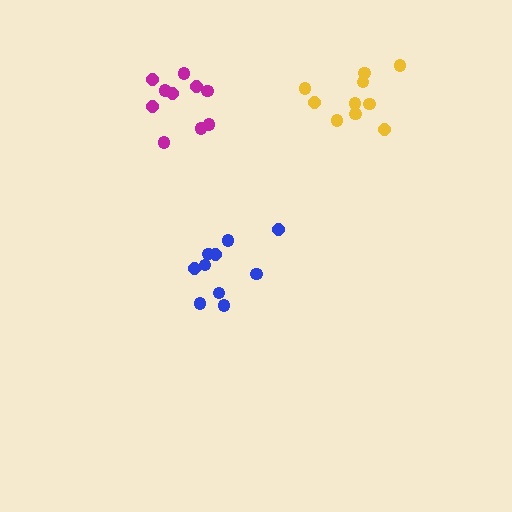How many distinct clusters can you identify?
There are 3 distinct clusters.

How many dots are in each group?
Group 1: 10 dots, Group 2: 10 dots, Group 3: 10 dots (30 total).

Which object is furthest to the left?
The magenta cluster is leftmost.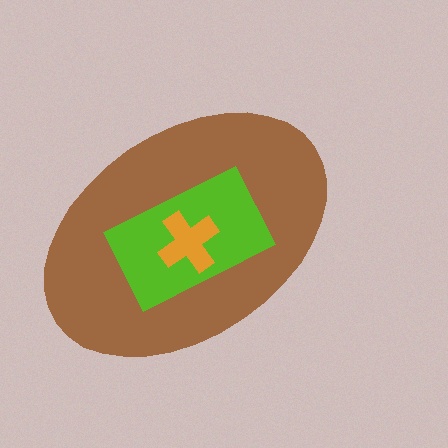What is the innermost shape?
The orange cross.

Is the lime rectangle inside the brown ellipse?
Yes.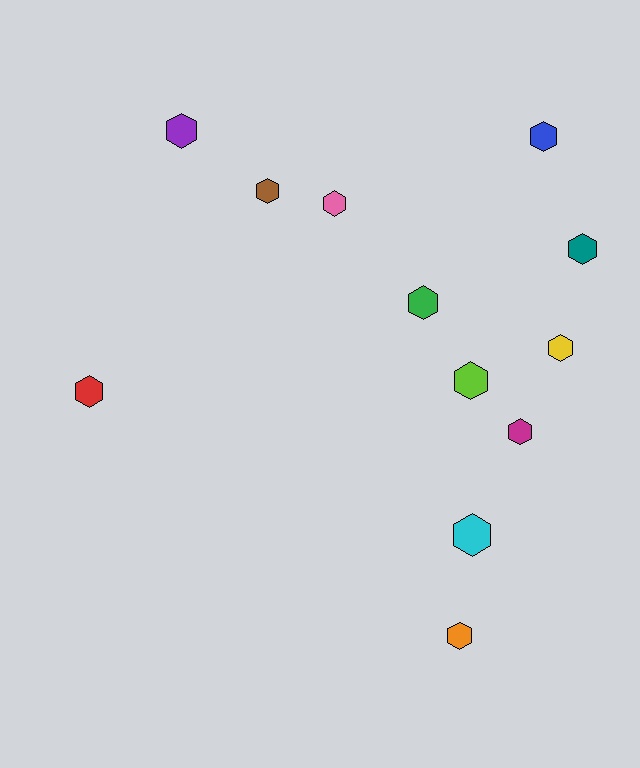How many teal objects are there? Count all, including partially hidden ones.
There is 1 teal object.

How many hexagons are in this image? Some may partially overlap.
There are 12 hexagons.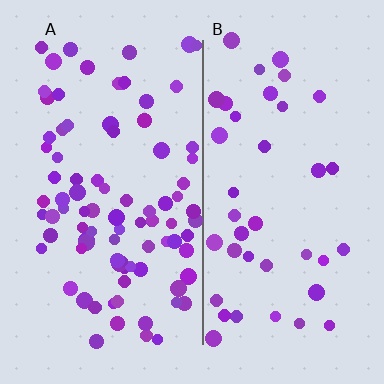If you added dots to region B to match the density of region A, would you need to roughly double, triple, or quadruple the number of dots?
Approximately double.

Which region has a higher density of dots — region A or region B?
A (the left).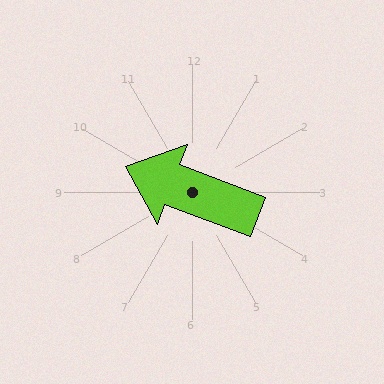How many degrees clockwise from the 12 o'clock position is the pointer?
Approximately 291 degrees.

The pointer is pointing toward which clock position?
Roughly 10 o'clock.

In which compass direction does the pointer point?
West.